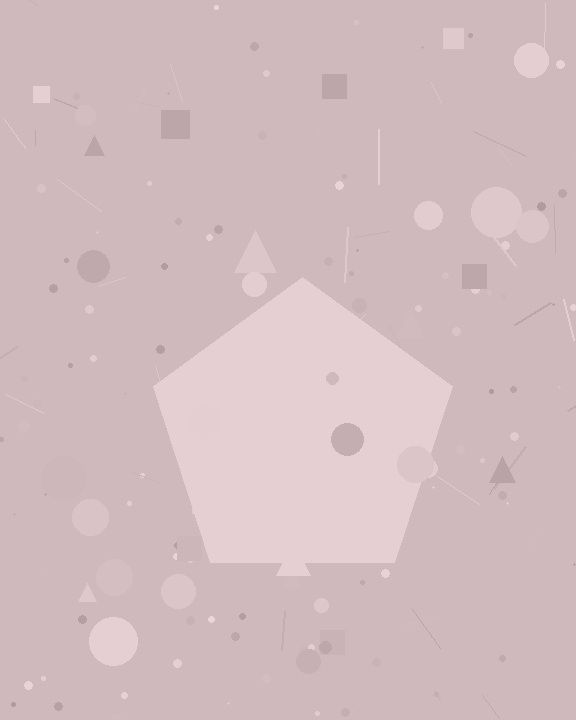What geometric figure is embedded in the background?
A pentagon is embedded in the background.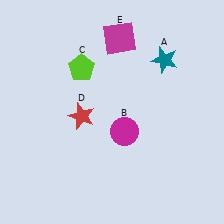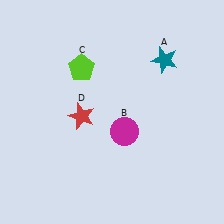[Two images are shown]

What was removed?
The magenta square (E) was removed in Image 2.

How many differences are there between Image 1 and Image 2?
There is 1 difference between the two images.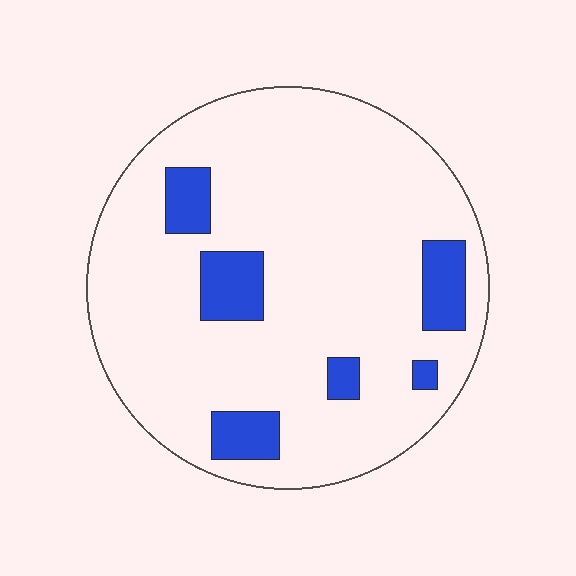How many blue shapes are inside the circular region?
6.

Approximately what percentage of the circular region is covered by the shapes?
Approximately 15%.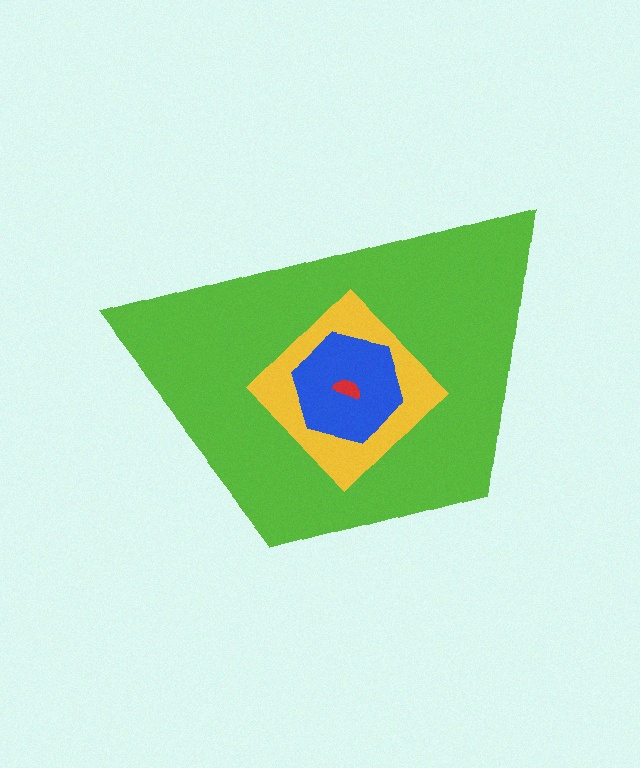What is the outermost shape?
The lime trapezoid.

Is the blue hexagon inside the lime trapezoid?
Yes.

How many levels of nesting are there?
4.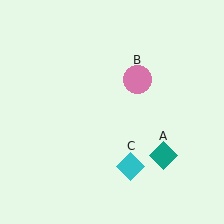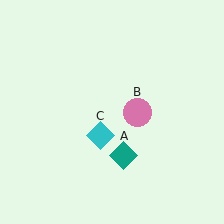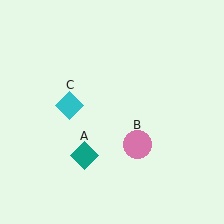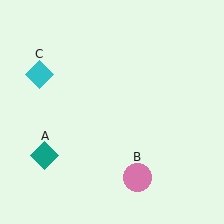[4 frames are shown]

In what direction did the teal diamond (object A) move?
The teal diamond (object A) moved left.